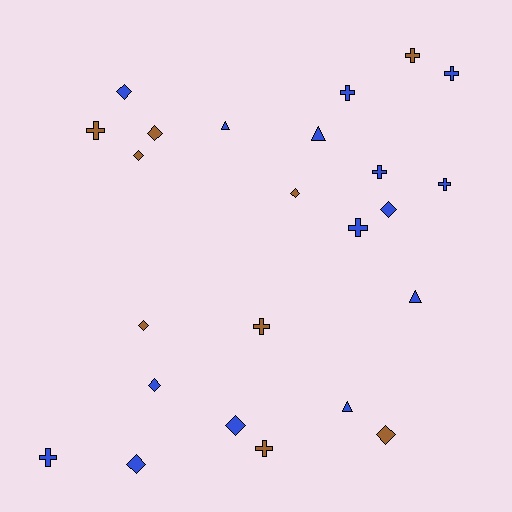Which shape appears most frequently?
Cross, with 10 objects.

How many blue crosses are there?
There are 6 blue crosses.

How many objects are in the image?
There are 24 objects.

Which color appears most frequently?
Blue, with 15 objects.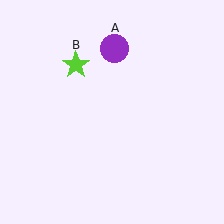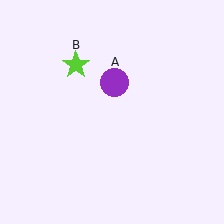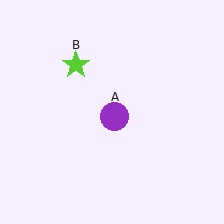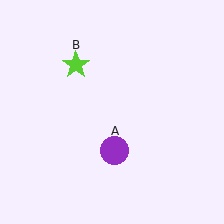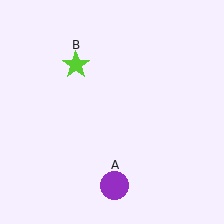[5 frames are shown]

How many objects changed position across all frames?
1 object changed position: purple circle (object A).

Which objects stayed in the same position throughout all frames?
Lime star (object B) remained stationary.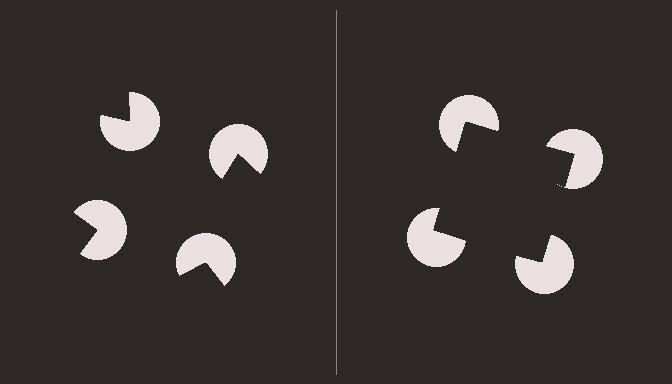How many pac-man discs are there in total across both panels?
8 — 4 on each side.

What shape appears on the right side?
An illusory square.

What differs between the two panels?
The pac-man discs are positioned identically on both sides; only the wedge orientations differ. On the right they align to a square; on the left they are misaligned.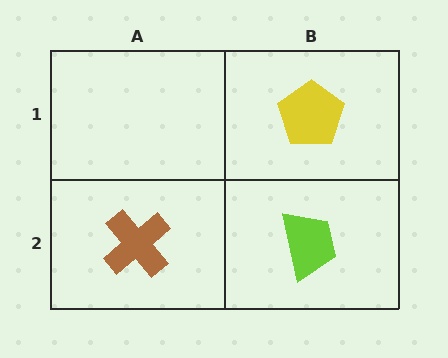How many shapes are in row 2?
2 shapes.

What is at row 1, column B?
A yellow pentagon.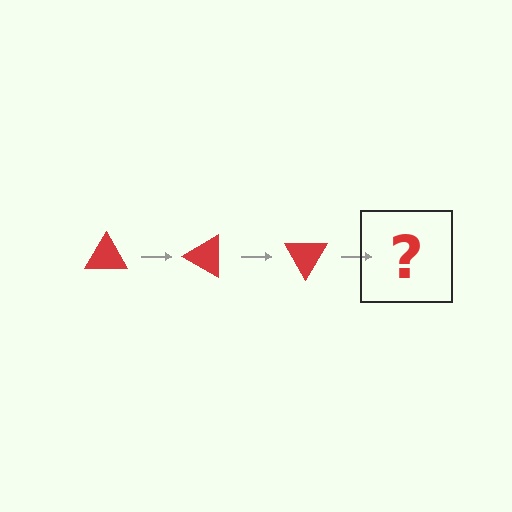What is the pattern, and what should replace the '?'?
The pattern is that the triangle rotates 30 degrees each step. The '?' should be a red triangle rotated 90 degrees.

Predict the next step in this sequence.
The next step is a red triangle rotated 90 degrees.